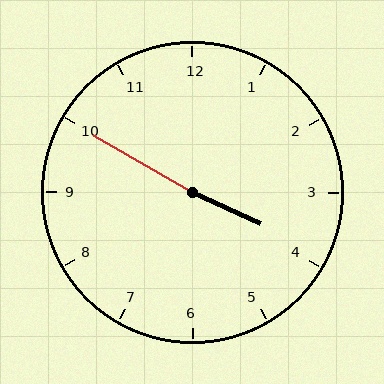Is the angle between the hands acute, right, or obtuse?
It is obtuse.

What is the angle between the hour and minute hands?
Approximately 175 degrees.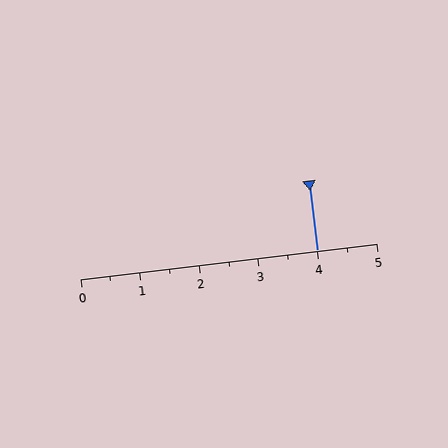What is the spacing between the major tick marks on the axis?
The major ticks are spaced 1 apart.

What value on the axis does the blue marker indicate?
The marker indicates approximately 4.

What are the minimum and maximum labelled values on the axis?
The axis runs from 0 to 5.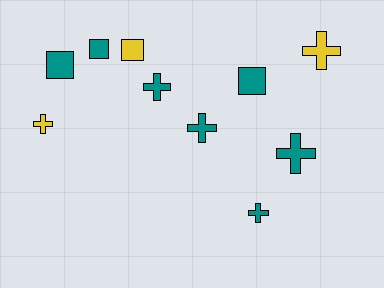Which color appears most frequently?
Teal, with 7 objects.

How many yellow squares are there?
There is 1 yellow square.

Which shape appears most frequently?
Cross, with 6 objects.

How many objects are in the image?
There are 10 objects.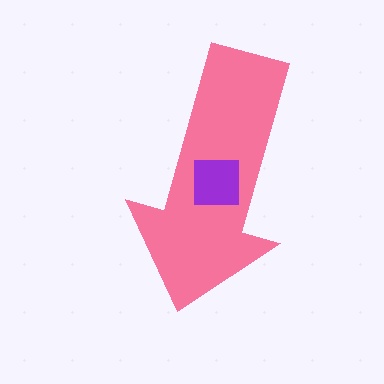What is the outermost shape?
The pink arrow.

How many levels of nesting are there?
2.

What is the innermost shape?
The purple square.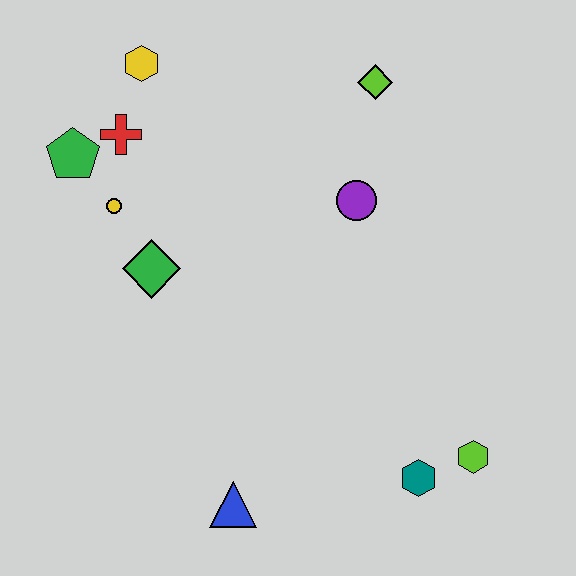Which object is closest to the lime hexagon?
The teal hexagon is closest to the lime hexagon.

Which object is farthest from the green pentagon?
The lime hexagon is farthest from the green pentagon.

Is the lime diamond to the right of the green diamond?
Yes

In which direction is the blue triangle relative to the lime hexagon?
The blue triangle is to the left of the lime hexagon.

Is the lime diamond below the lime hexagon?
No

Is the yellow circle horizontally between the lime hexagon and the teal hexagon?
No